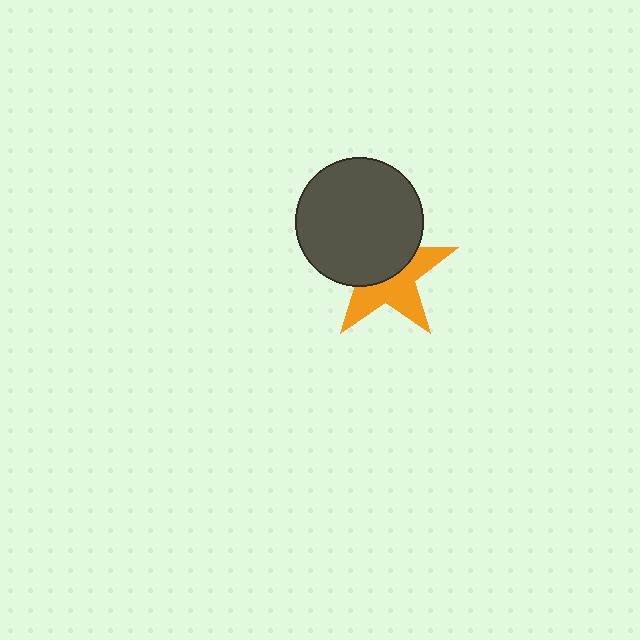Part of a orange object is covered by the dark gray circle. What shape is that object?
It is a star.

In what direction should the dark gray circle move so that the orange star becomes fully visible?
The dark gray circle should move up. That is the shortest direction to clear the overlap and leave the orange star fully visible.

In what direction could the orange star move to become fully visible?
The orange star could move down. That would shift it out from behind the dark gray circle entirely.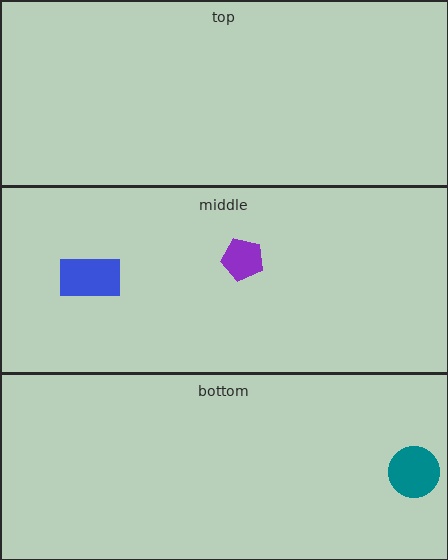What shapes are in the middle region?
The blue rectangle, the purple pentagon.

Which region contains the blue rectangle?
The middle region.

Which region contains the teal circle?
The bottom region.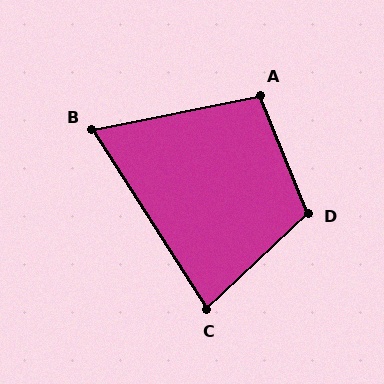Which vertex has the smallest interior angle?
B, at approximately 69 degrees.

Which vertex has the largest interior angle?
D, at approximately 111 degrees.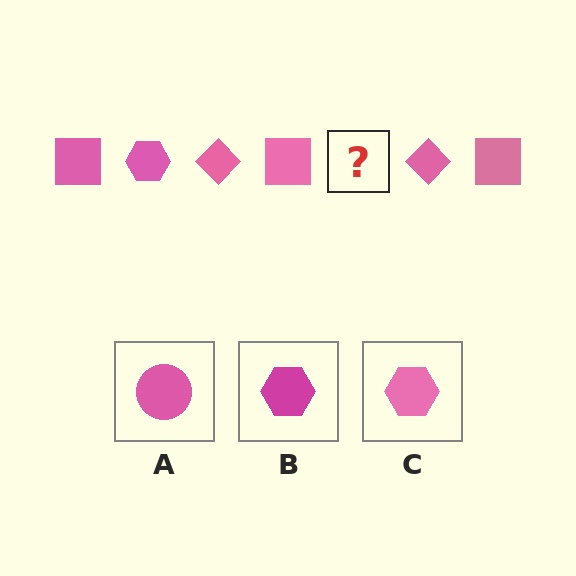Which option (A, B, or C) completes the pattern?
C.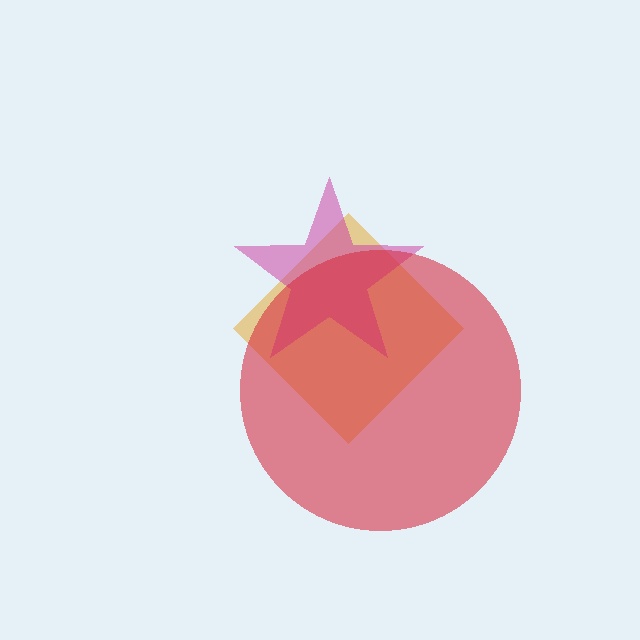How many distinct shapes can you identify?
There are 3 distinct shapes: an orange diamond, a magenta star, a red circle.